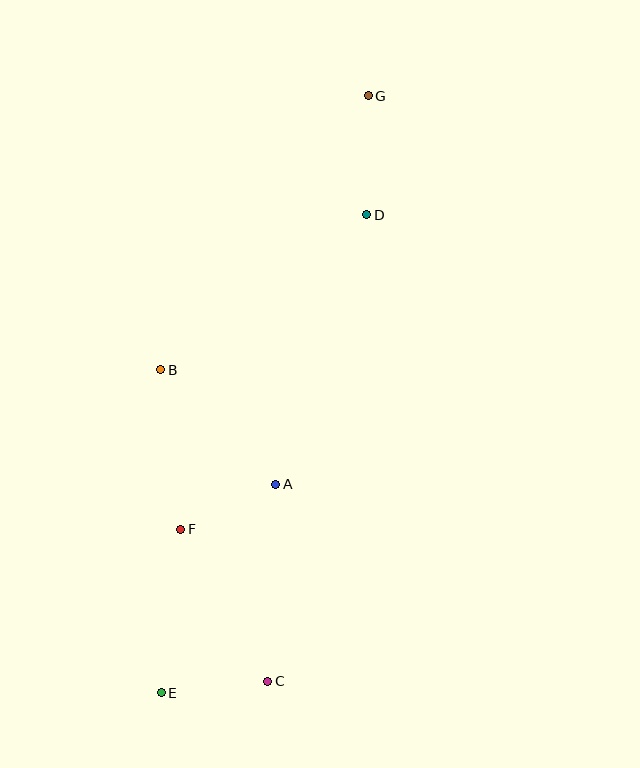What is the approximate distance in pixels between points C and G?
The distance between C and G is approximately 594 pixels.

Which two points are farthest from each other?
Points E and G are farthest from each other.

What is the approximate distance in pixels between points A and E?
The distance between A and E is approximately 238 pixels.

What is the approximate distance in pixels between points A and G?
The distance between A and G is approximately 400 pixels.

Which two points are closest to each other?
Points A and F are closest to each other.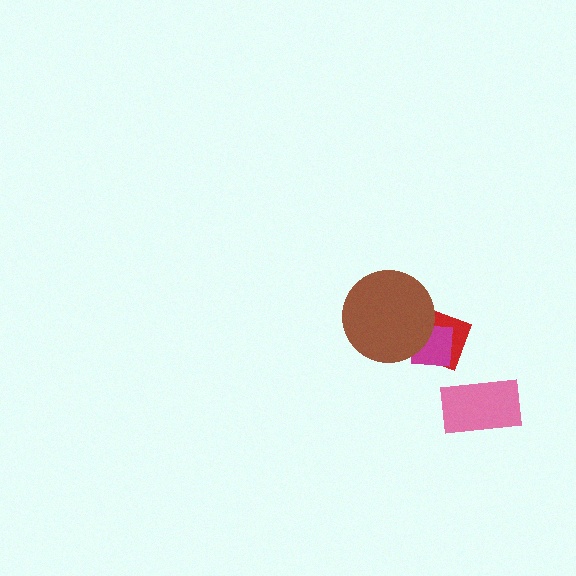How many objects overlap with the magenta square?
2 objects overlap with the magenta square.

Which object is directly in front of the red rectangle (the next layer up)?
The magenta square is directly in front of the red rectangle.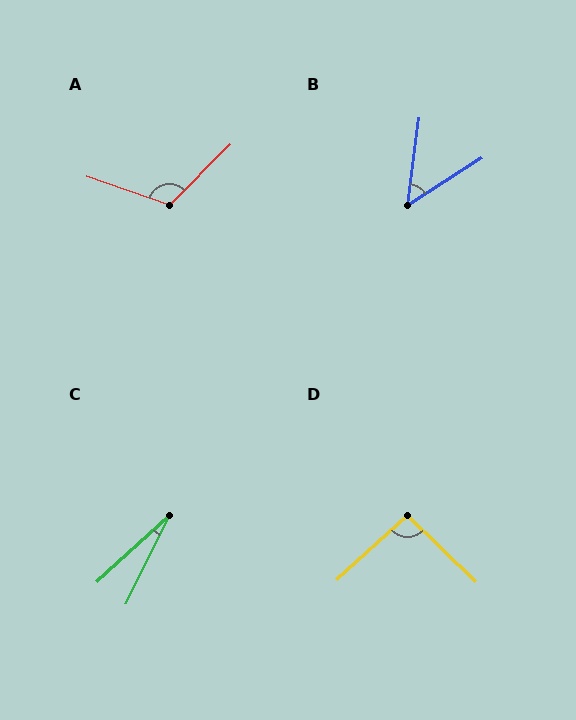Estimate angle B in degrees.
Approximately 50 degrees.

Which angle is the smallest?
C, at approximately 21 degrees.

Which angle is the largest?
A, at approximately 116 degrees.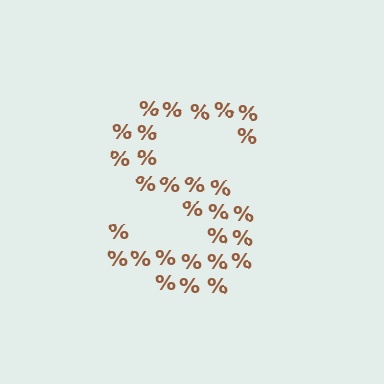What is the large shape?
The large shape is the letter S.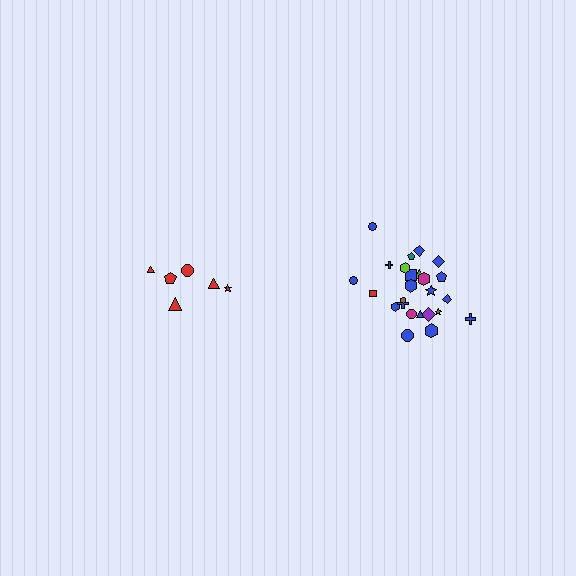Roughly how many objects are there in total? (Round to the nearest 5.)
Roughly 30 objects in total.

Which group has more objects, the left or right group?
The right group.